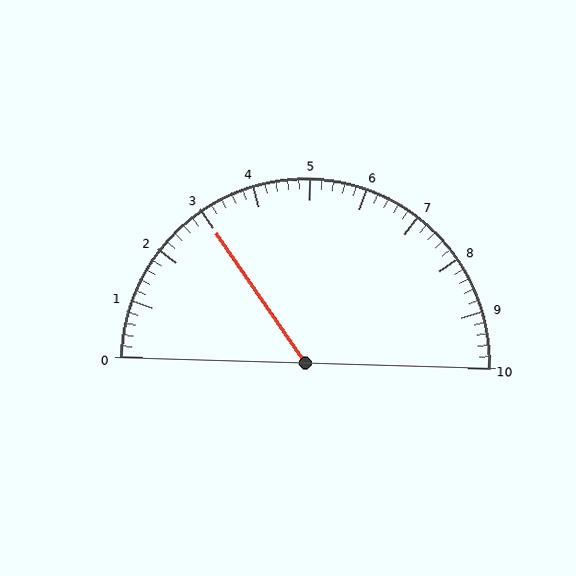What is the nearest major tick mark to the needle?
The nearest major tick mark is 3.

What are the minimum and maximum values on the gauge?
The gauge ranges from 0 to 10.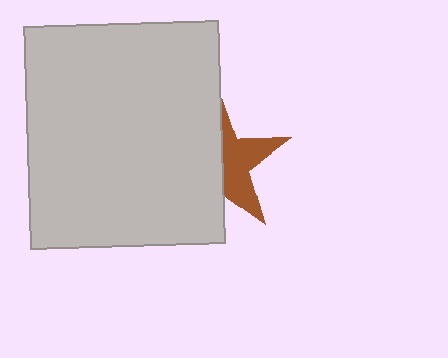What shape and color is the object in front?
The object in front is a light gray rectangle.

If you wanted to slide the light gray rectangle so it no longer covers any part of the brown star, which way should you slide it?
Slide it left — that is the most direct way to separate the two shapes.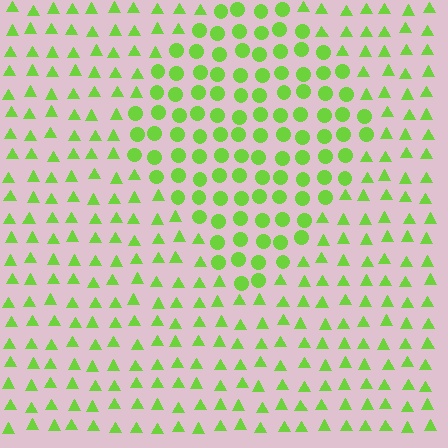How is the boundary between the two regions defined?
The boundary is defined by a change in element shape: circles inside vs. triangles outside. All elements share the same color and spacing.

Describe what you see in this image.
The image is filled with small lime elements arranged in a uniform grid. A diamond-shaped region contains circles, while the surrounding area contains triangles. The boundary is defined purely by the change in element shape.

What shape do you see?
I see a diamond.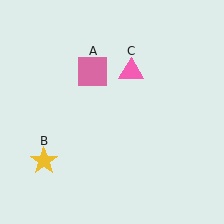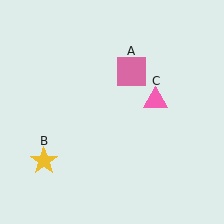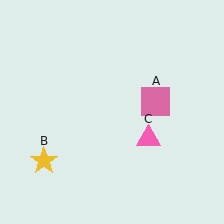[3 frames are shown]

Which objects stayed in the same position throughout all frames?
Yellow star (object B) remained stationary.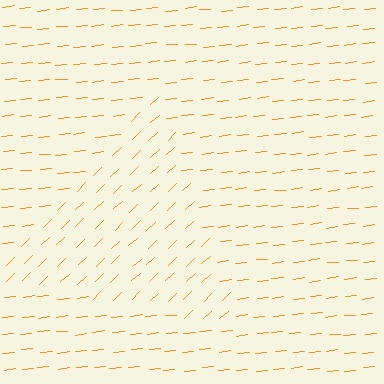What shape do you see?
I see a triangle.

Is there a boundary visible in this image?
Yes, there is a texture boundary formed by a change in line orientation.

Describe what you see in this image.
The image is filled with small orange line segments. A triangle region in the image has lines oriented differently from the surrounding lines, creating a visible texture boundary.